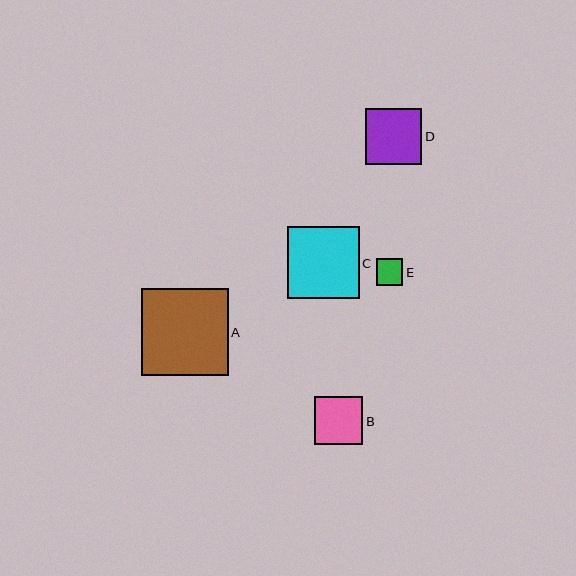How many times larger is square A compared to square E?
Square A is approximately 3.3 times the size of square E.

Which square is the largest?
Square A is the largest with a size of approximately 87 pixels.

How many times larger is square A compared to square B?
Square A is approximately 1.8 times the size of square B.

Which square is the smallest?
Square E is the smallest with a size of approximately 26 pixels.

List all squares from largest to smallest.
From largest to smallest: A, C, D, B, E.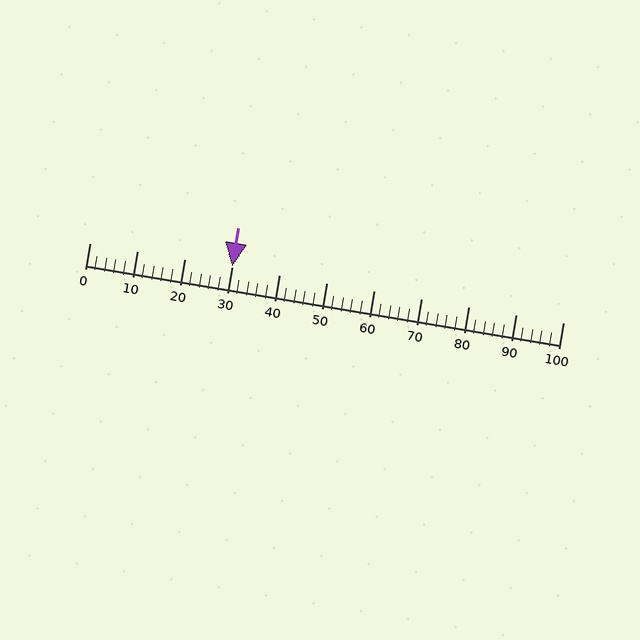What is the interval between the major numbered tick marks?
The major tick marks are spaced 10 units apart.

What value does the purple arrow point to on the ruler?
The purple arrow points to approximately 30.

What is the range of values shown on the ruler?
The ruler shows values from 0 to 100.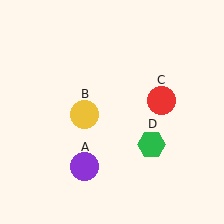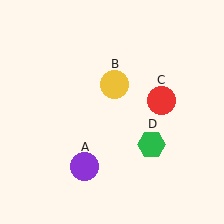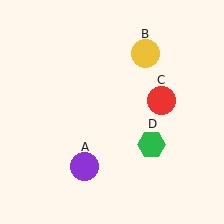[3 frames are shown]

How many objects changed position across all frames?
1 object changed position: yellow circle (object B).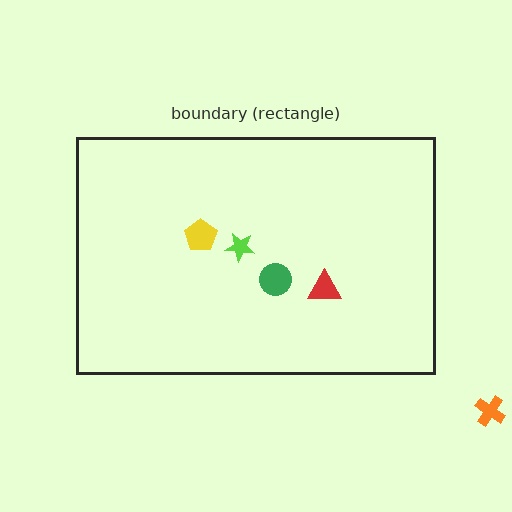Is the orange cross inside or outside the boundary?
Outside.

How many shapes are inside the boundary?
4 inside, 1 outside.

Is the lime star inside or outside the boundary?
Inside.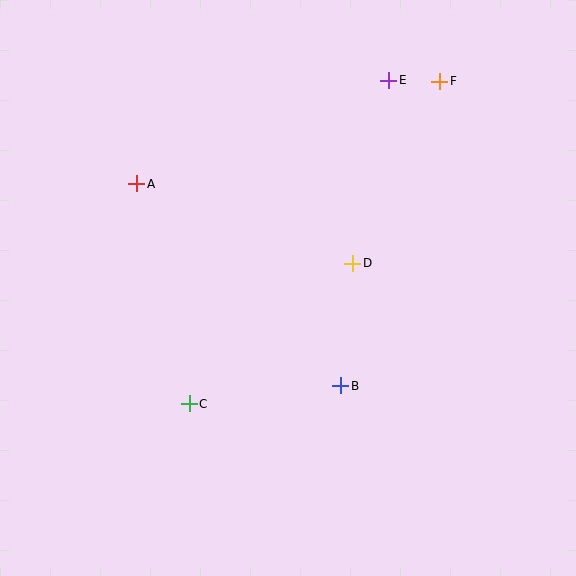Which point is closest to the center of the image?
Point D at (353, 263) is closest to the center.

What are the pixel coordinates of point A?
Point A is at (137, 184).